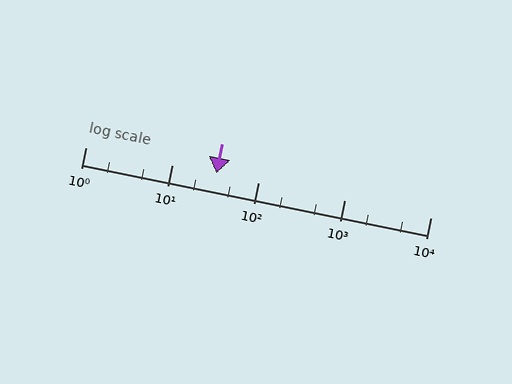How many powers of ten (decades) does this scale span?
The scale spans 4 decades, from 1 to 10000.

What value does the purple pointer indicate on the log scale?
The pointer indicates approximately 33.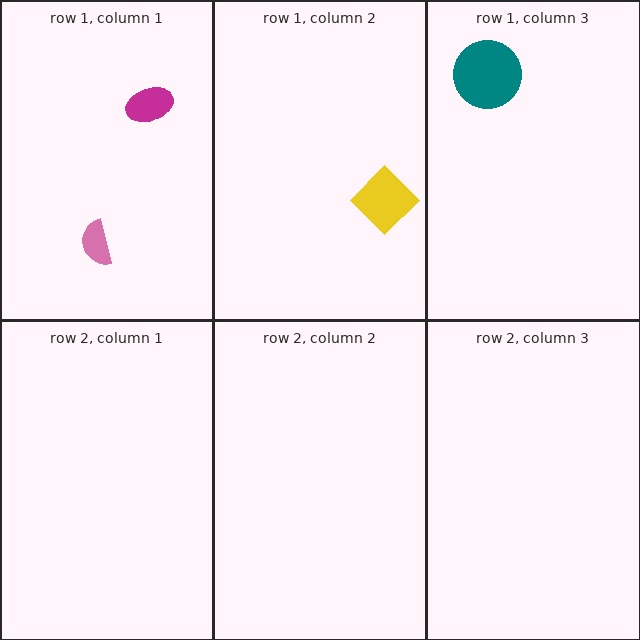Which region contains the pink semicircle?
The row 1, column 1 region.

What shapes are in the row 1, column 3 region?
The teal circle.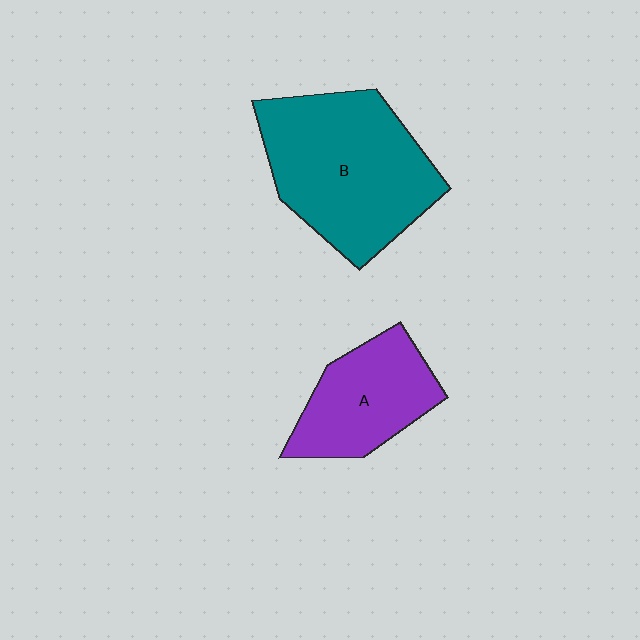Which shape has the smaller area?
Shape A (purple).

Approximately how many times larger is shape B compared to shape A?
Approximately 1.7 times.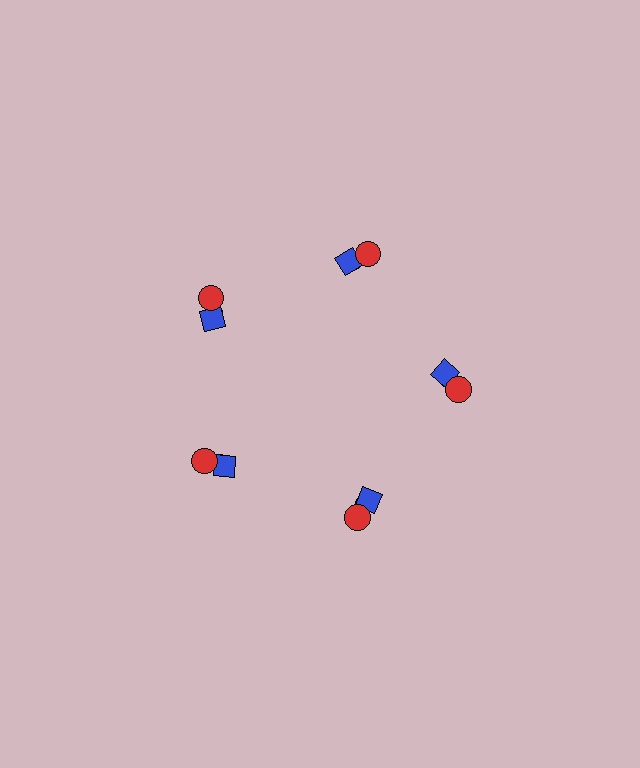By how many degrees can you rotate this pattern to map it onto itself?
The pattern maps onto itself every 72 degrees of rotation.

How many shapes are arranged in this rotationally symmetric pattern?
There are 15 shapes, arranged in 5 groups of 3.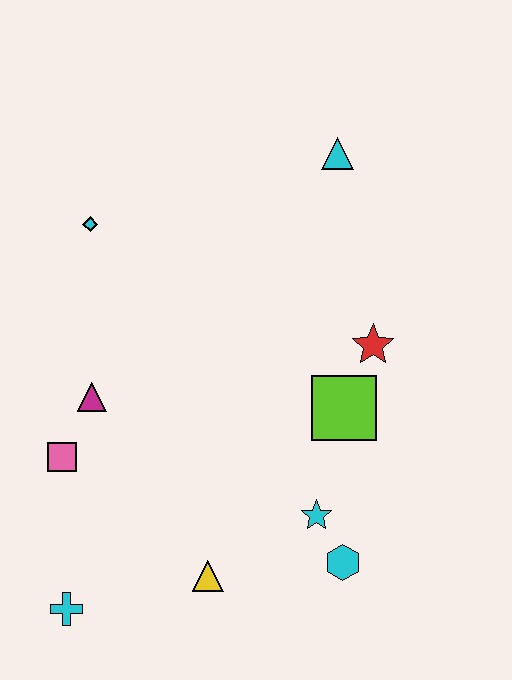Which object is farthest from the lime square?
The cyan cross is farthest from the lime square.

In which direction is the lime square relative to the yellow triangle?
The lime square is above the yellow triangle.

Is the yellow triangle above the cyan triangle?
No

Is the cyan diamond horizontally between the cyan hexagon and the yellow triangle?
No